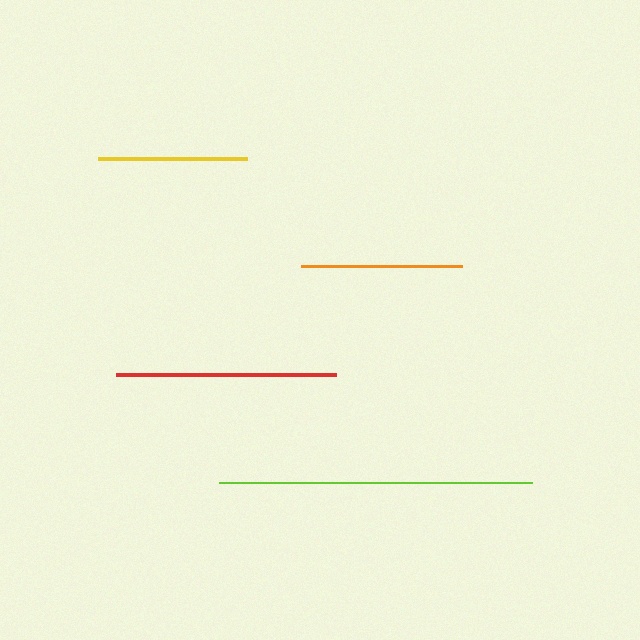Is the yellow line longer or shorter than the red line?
The red line is longer than the yellow line.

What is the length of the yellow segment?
The yellow segment is approximately 149 pixels long.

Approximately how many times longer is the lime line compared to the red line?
The lime line is approximately 1.4 times the length of the red line.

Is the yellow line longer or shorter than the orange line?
The orange line is longer than the yellow line.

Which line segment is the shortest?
The yellow line is the shortest at approximately 149 pixels.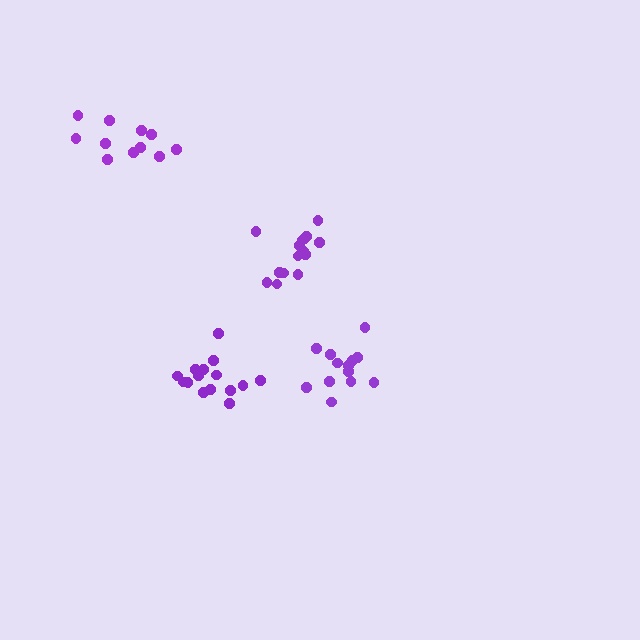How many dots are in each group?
Group 1: 15 dots, Group 2: 13 dots, Group 3: 15 dots, Group 4: 11 dots (54 total).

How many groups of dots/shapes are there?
There are 4 groups.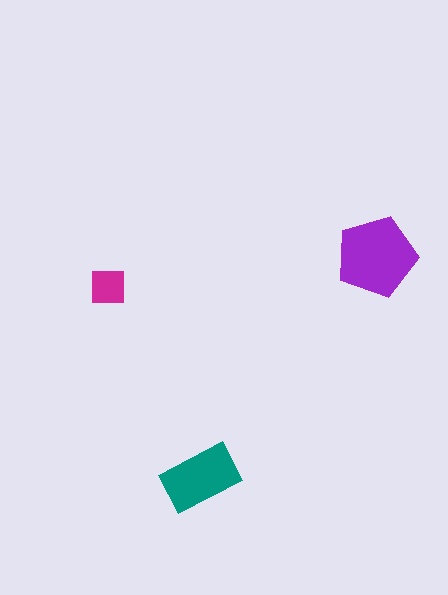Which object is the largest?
The purple pentagon.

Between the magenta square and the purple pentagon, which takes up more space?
The purple pentagon.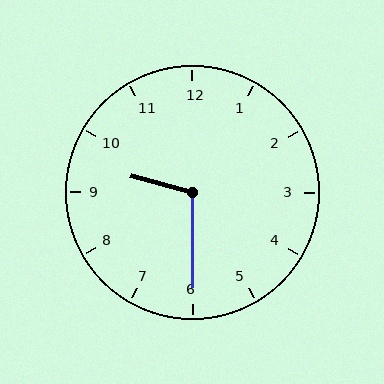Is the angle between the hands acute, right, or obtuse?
It is obtuse.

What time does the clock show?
9:30.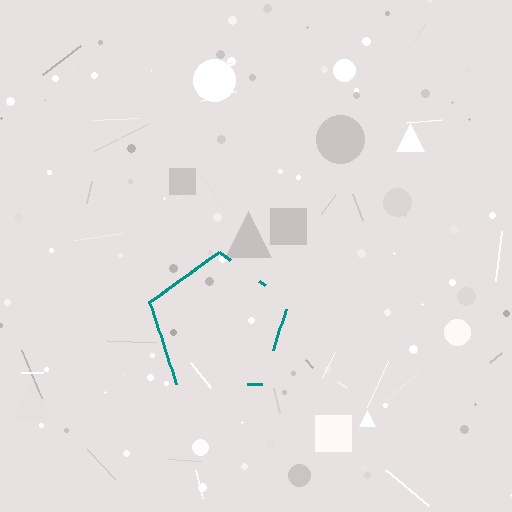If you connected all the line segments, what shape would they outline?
They would outline a pentagon.